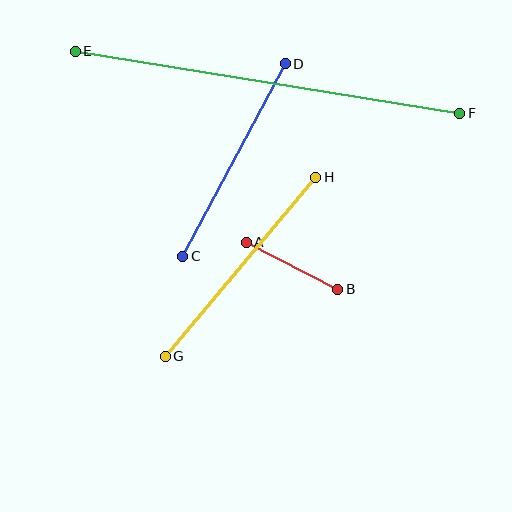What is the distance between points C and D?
The distance is approximately 218 pixels.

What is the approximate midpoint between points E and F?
The midpoint is at approximately (267, 82) pixels.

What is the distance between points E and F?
The distance is approximately 389 pixels.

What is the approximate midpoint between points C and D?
The midpoint is at approximately (234, 160) pixels.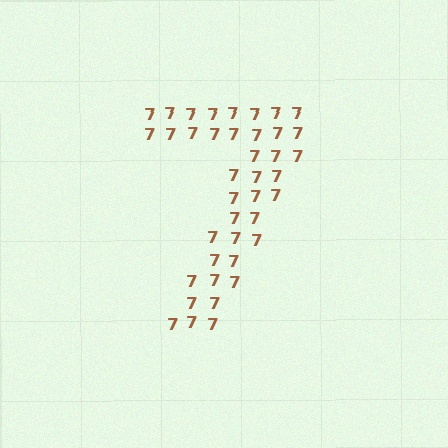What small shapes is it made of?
It is made of small digit 7's.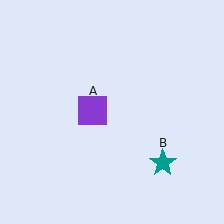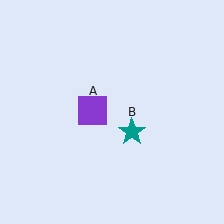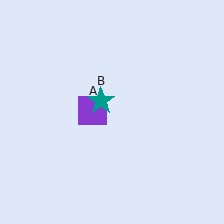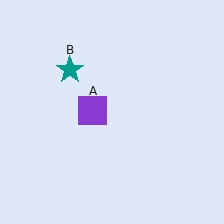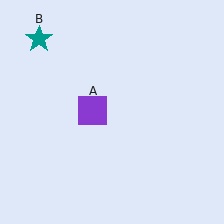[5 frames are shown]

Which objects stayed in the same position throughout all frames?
Purple square (object A) remained stationary.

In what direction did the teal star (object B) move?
The teal star (object B) moved up and to the left.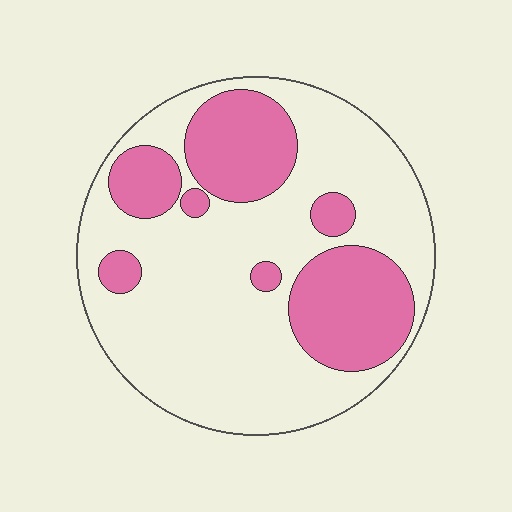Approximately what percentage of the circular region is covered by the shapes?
Approximately 30%.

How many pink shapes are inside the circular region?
7.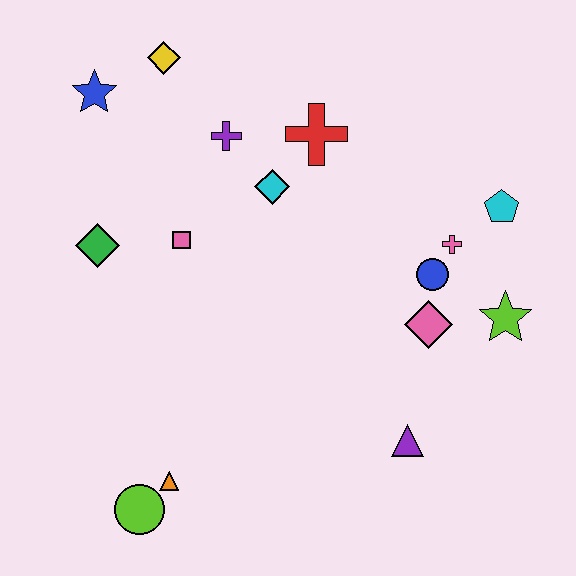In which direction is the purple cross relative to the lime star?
The purple cross is to the left of the lime star.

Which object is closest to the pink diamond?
The blue circle is closest to the pink diamond.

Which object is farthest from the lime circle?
The cyan pentagon is farthest from the lime circle.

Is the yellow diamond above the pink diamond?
Yes